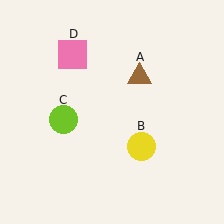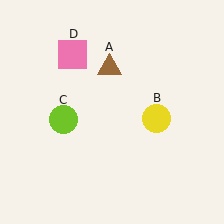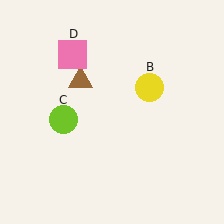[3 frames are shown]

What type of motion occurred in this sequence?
The brown triangle (object A), yellow circle (object B) rotated counterclockwise around the center of the scene.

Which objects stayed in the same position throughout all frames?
Lime circle (object C) and pink square (object D) remained stationary.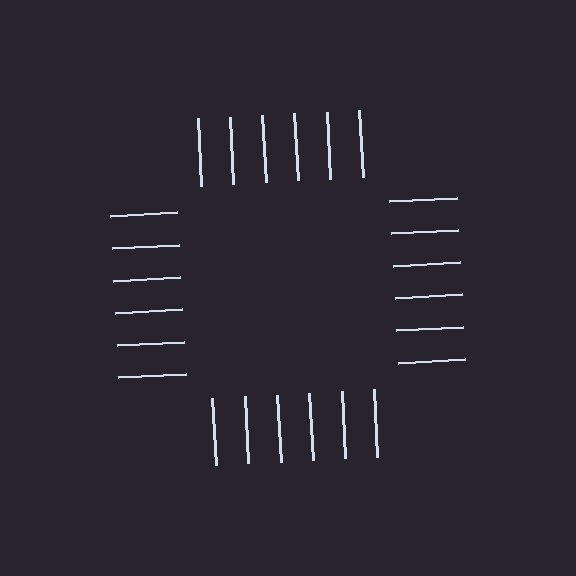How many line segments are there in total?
24 — 6 along each of the 4 edges.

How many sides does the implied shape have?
4 sides — the line-ends trace a square.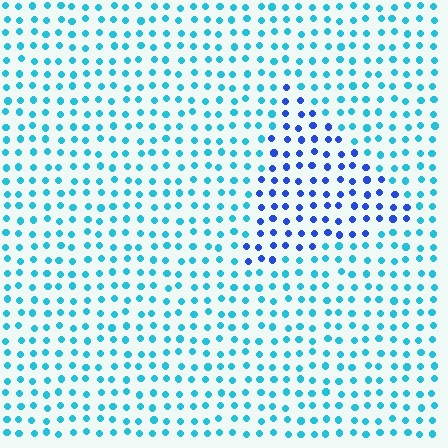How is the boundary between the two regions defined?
The boundary is defined purely by a slight shift in hue (about 41 degrees). Spacing, size, and orientation are identical on both sides.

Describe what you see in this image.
The image is filled with small cyan elements in a uniform arrangement. A triangle-shaped region is visible where the elements are tinted to a slightly different hue, forming a subtle color boundary.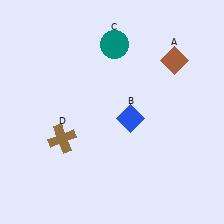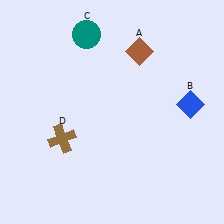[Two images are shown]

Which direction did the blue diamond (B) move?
The blue diamond (B) moved right.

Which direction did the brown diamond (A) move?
The brown diamond (A) moved left.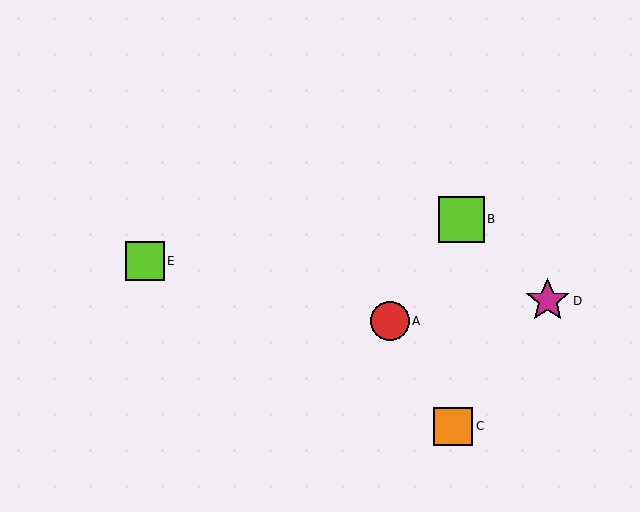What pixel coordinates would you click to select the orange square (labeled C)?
Click at (453, 427) to select the orange square C.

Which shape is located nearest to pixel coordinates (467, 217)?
The lime square (labeled B) at (461, 219) is nearest to that location.